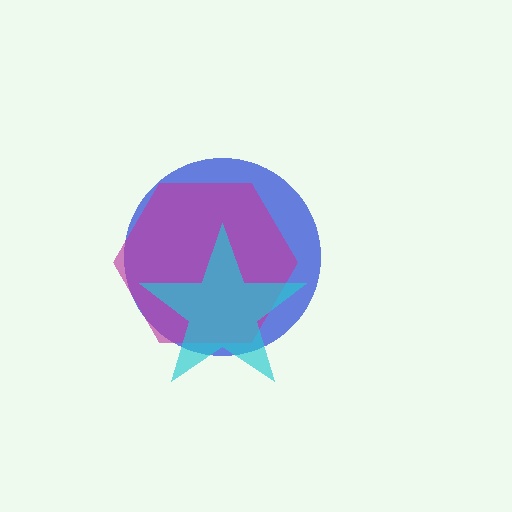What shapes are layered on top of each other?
The layered shapes are: a blue circle, a magenta hexagon, a cyan star.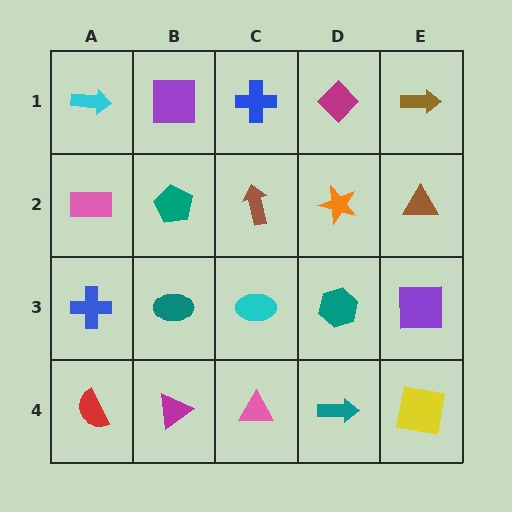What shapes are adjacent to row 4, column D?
A teal hexagon (row 3, column D), a pink triangle (row 4, column C), a yellow square (row 4, column E).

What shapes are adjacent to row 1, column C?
A brown arrow (row 2, column C), a purple square (row 1, column B), a magenta diamond (row 1, column D).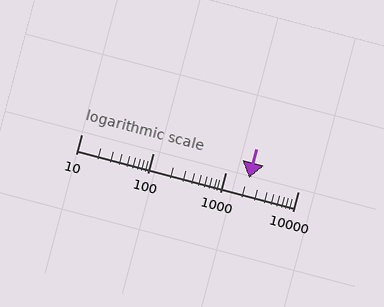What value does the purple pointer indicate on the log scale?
The pointer indicates approximately 2100.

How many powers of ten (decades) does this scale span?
The scale spans 3 decades, from 10 to 10000.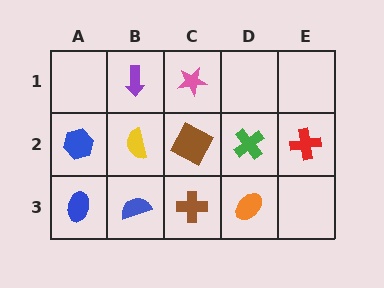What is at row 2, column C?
A brown square.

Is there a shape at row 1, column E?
No, that cell is empty.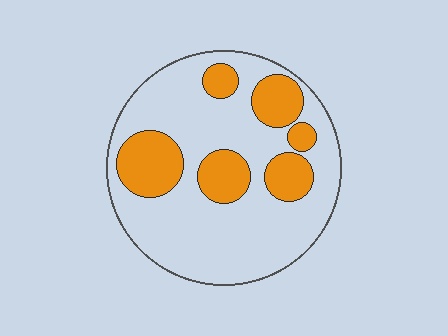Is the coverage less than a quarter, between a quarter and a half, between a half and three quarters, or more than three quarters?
Between a quarter and a half.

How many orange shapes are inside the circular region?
6.